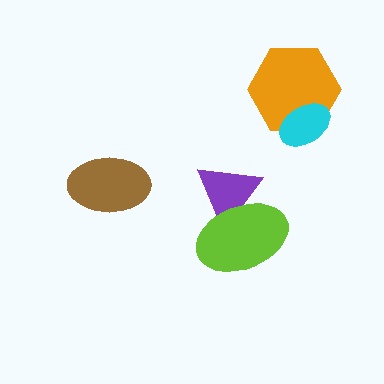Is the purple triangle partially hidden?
Yes, it is partially covered by another shape.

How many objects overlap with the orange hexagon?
1 object overlaps with the orange hexagon.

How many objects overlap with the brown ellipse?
0 objects overlap with the brown ellipse.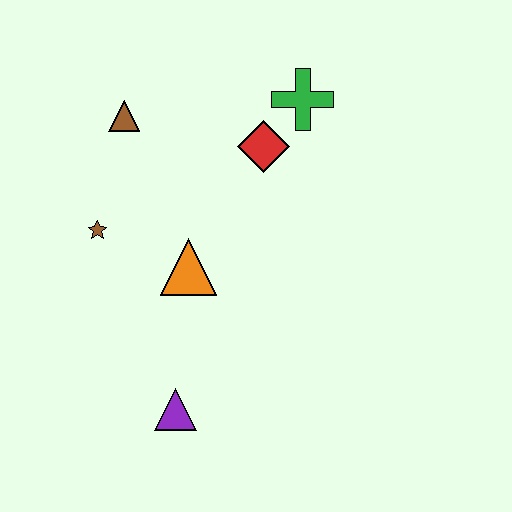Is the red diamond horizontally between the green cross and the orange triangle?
Yes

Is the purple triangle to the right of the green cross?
No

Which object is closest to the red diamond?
The green cross is closest to the red diamond.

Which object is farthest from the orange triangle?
The green cross is farthest from the orange triangle.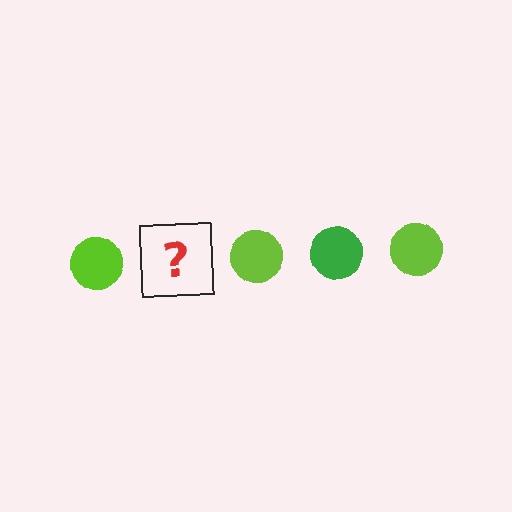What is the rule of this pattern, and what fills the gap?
The rule is that the pattern cycles through lime, green circles. The gap should be filled with a green circle.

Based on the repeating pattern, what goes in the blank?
The blank should be a green circle.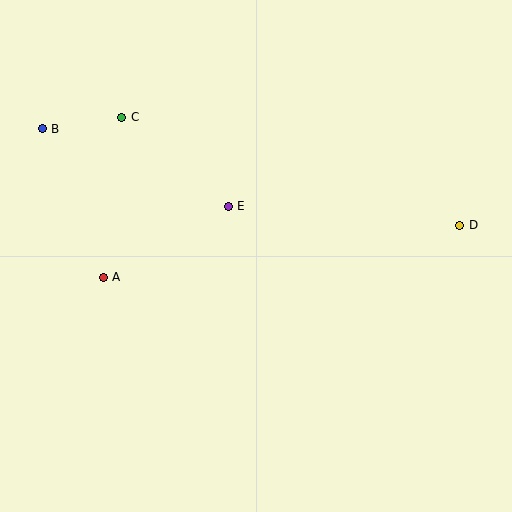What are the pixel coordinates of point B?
Point B is at (42, 129).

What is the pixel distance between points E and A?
The distance between E and A is 144 pixels.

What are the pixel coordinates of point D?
Point D is at (460, 226).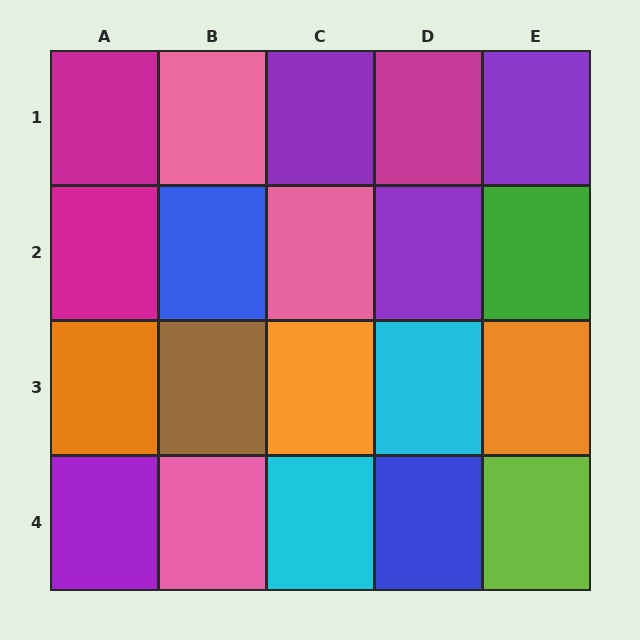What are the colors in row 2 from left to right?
Magenta, blue, pink, purple, green.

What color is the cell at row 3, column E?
Orange.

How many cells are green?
1 cell is green.